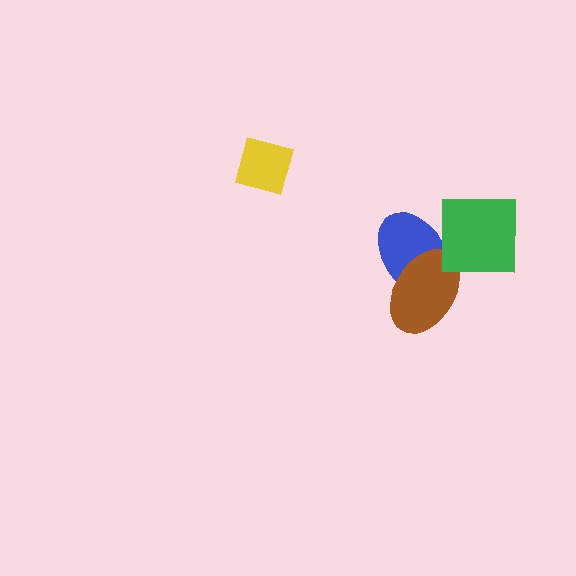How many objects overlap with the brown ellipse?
1 object overlaps with the brown ellipse.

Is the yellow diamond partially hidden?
No, no other shape covers it.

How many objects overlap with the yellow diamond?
0 objects overlap with the yellow diamond.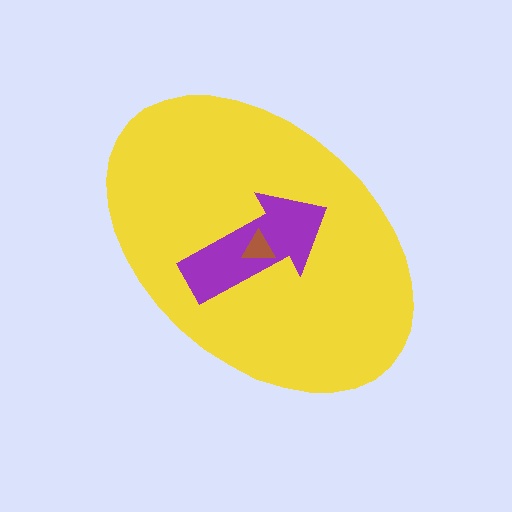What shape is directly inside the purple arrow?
The brown triangle.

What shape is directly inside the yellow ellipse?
The purple arrow.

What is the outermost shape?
The yellow ellipse.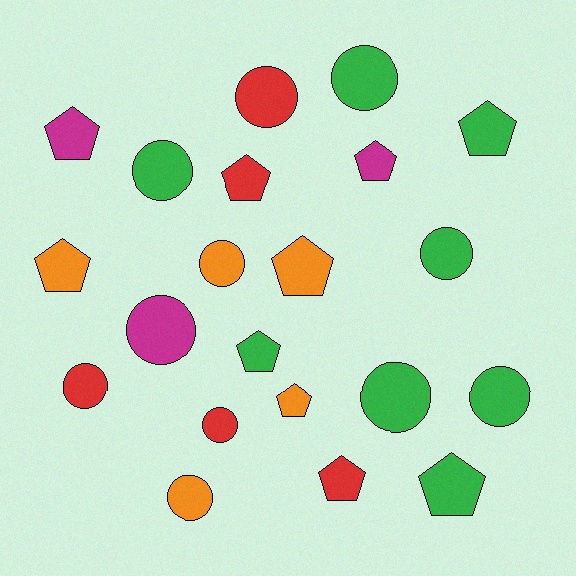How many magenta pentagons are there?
There are 2 magenta pentagons.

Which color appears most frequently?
Green, with 8 objects.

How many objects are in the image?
There are 21 objects.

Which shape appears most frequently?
Circle, with 11 objects.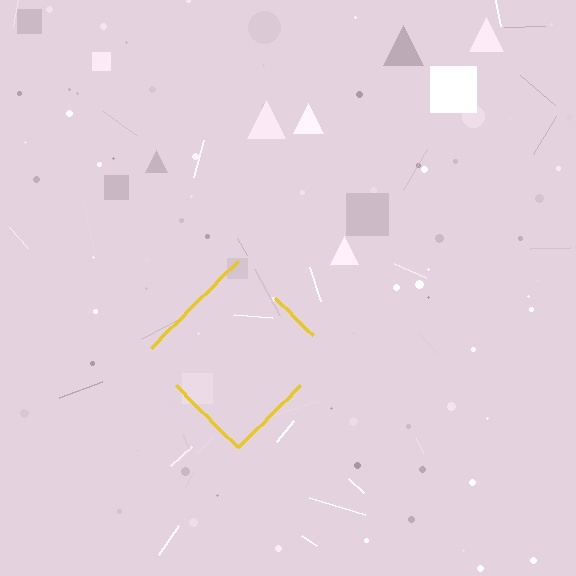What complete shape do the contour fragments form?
The contour fragments form a diamond.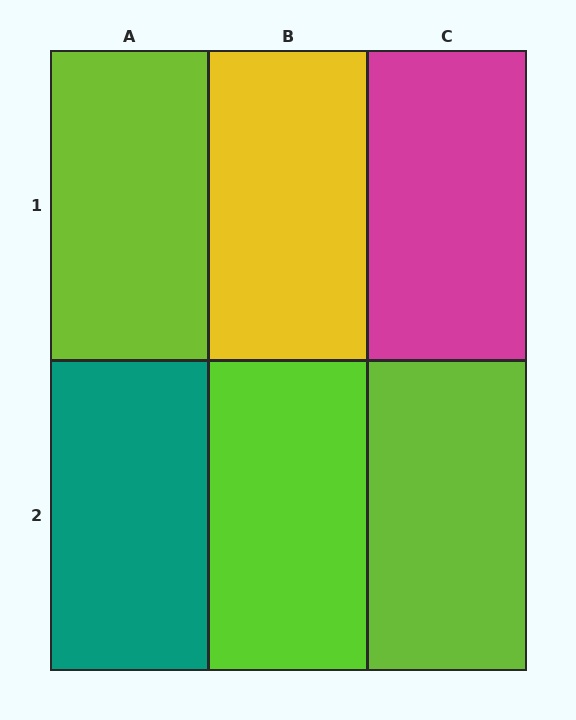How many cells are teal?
1 cell is teal.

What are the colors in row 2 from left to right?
Teal, lime, lime.